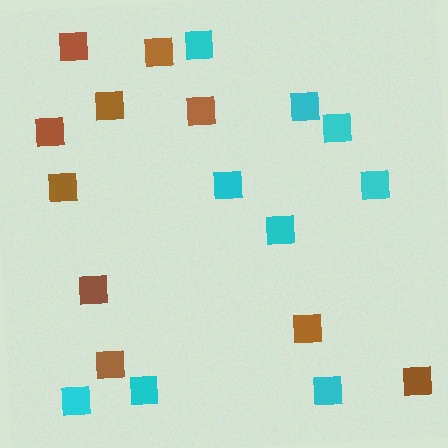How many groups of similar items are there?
There are 2 groups: one group of cyan squares (9) and one group of brown squares (10).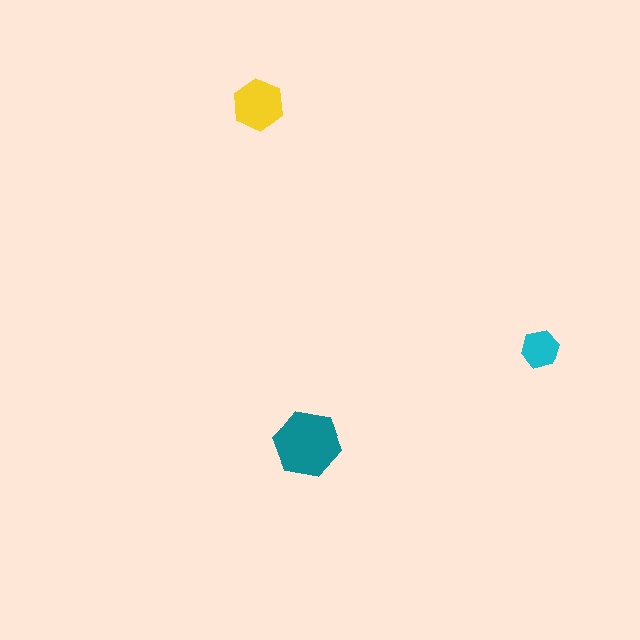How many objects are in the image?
There are 3 objects in the image.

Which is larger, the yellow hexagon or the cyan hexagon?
The yellow one.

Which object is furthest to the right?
The cyan hexagon is rightmost.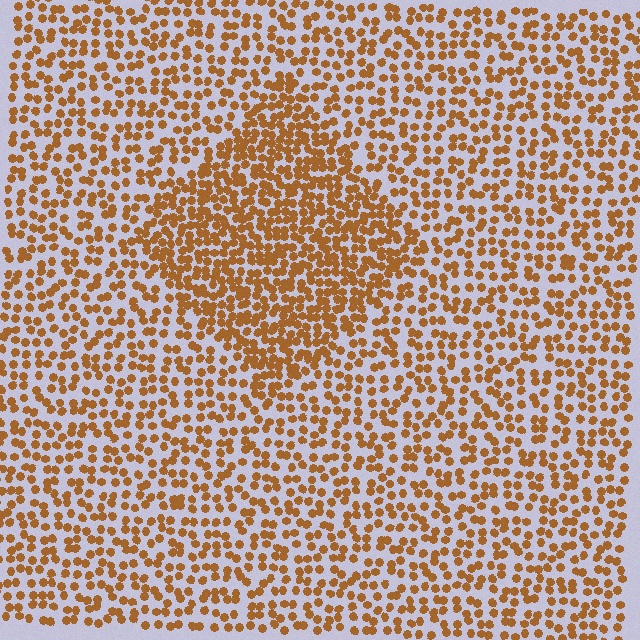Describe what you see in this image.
The image contains small brown elements arranged at two different densities. A diamond-shaped region is visible where the elements are more densely packed than the surrounding area.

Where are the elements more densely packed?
The elements are more densely packed inside the diamond boundary.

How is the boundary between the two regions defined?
The boundary is defined by a change in element density (approximately 1.8x ratio). All elements are the same color, size, and shape.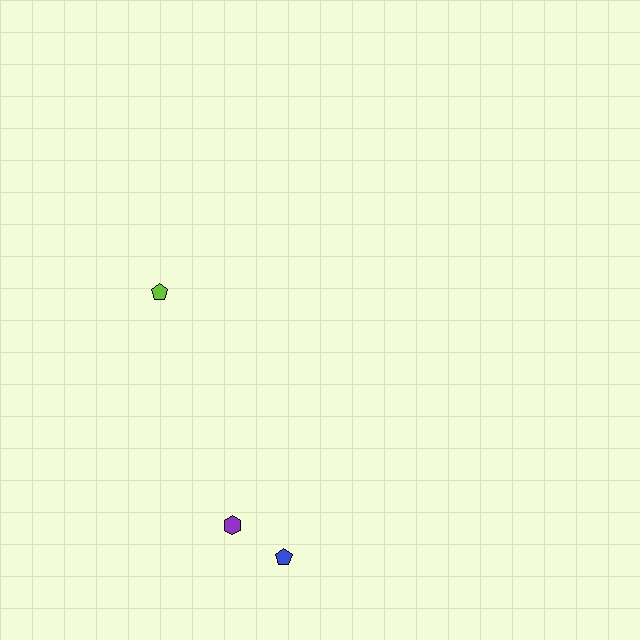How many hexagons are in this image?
There is 1 hexagon.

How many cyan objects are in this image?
There are no cyan objects.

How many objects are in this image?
There are 3 objects.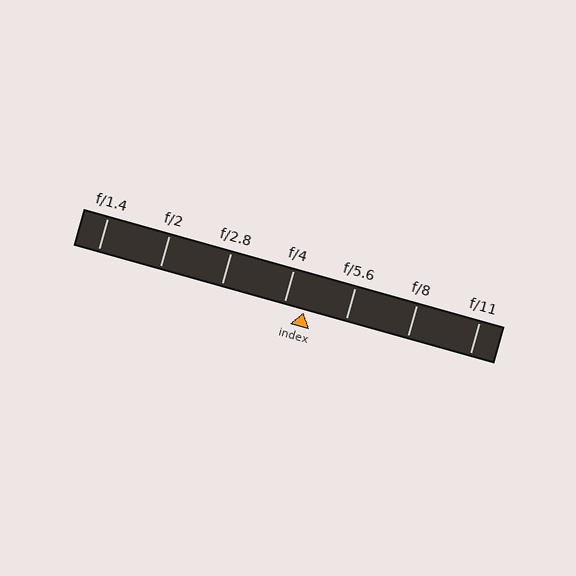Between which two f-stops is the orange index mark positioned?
The index mark is between f/4 and f/5.6.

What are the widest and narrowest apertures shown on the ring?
The widest aperture shown is f/1.4 and the narrowest is f/11.